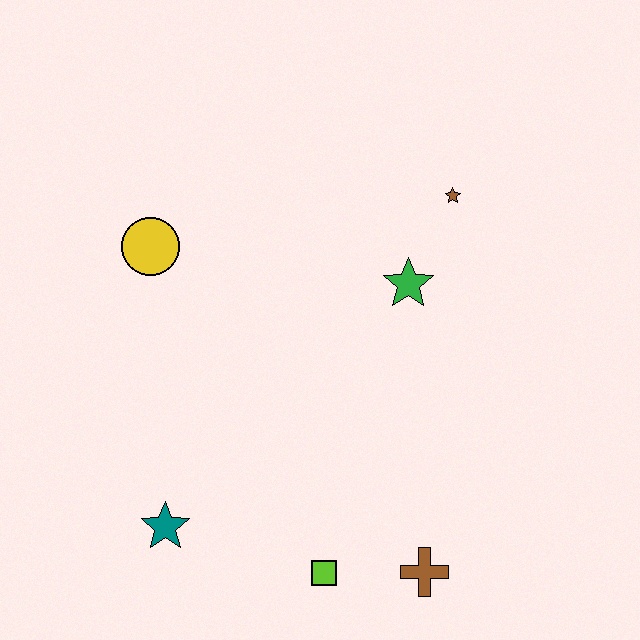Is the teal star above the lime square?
Yes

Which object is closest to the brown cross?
The lime square is closest to the brown cross.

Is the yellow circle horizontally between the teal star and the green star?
No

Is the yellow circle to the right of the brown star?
No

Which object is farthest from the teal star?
The brown star is farthest from the teal star.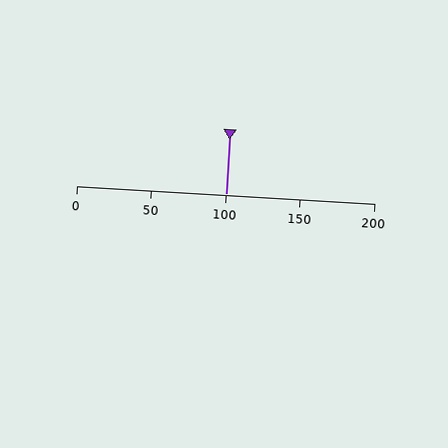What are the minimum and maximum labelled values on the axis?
The axis runs from 0 to 200.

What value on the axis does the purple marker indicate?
The marker indicates approximately 100.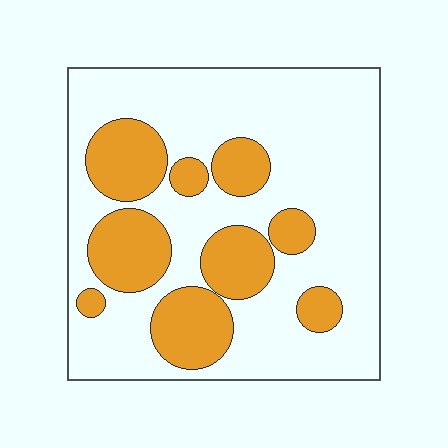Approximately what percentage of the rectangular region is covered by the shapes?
Approximately 30%.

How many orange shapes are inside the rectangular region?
9.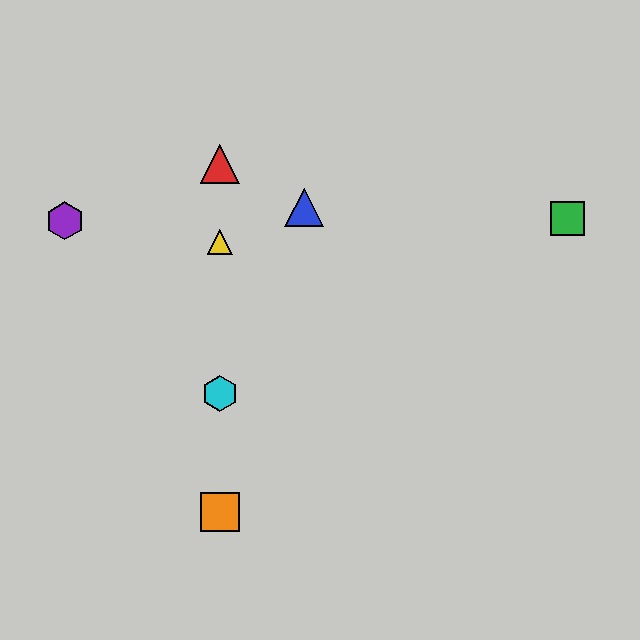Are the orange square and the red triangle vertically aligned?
Yes, both are at x≈220.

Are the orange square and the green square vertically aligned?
No, the orange square is at x≈220 and the green square is at x≈567.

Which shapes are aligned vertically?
The red triangle, the yellow triangle, the orange square, the cyan hexagon are aligned vertically.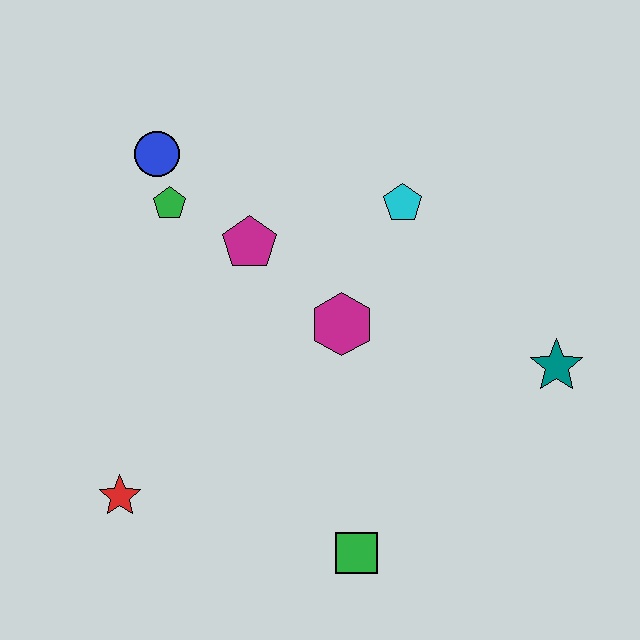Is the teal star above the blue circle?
No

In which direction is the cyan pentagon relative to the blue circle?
The cyan pentagon is to the right of the blue circle.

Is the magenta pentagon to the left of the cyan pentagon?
Yes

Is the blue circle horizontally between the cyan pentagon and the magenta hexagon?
No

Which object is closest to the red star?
The green square is closest to the red star.